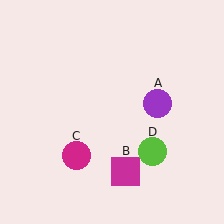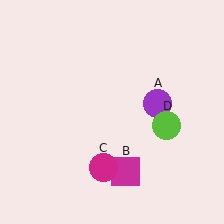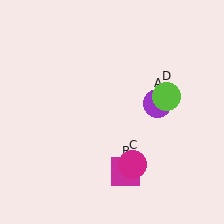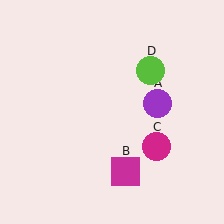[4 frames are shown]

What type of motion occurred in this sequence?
The magenta circle (object C), lime circle (object D) rotated counterclockwise around the center of the scene.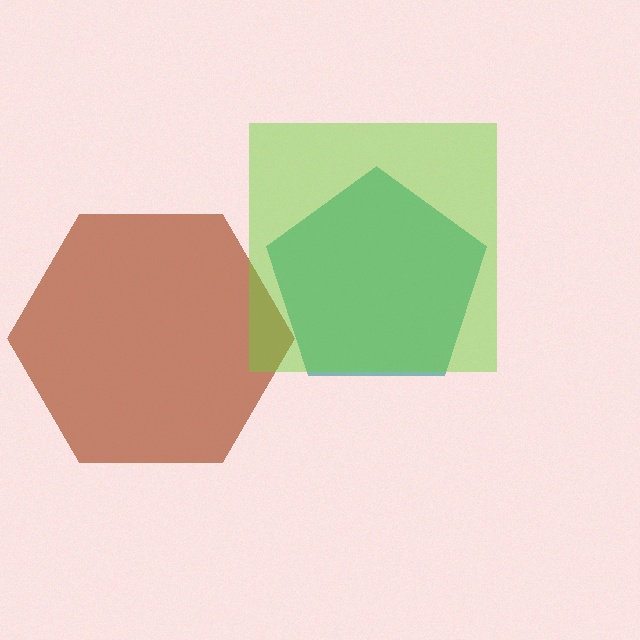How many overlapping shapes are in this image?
There are 3 overlapping shapes in the image.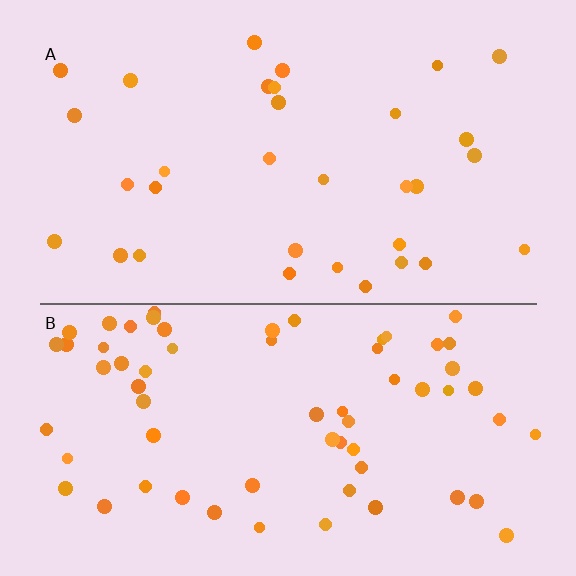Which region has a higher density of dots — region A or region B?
B (the bottom).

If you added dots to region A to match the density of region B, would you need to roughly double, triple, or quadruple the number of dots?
Approximately double.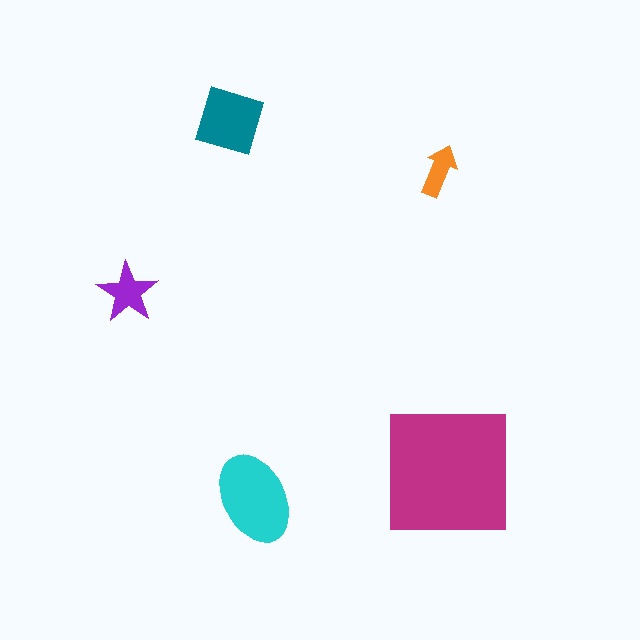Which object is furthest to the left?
The purple star is leftmost.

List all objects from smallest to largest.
The orange arrow, the purple star, the teal diamond, the cyan ellipse, the magenta square.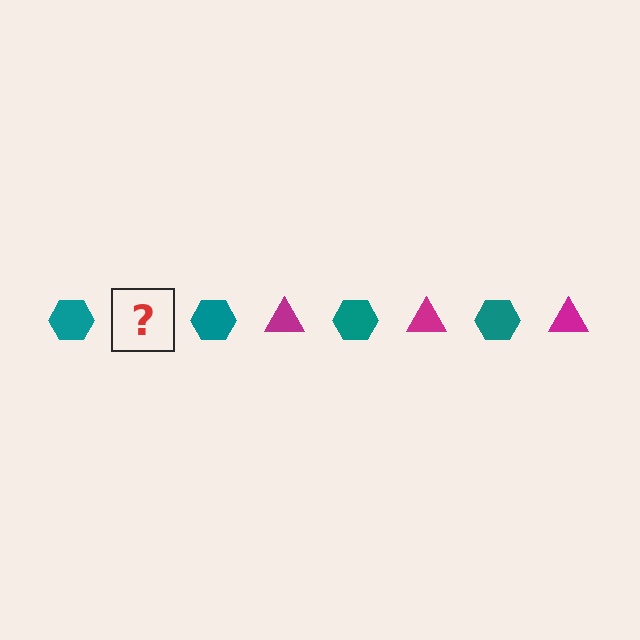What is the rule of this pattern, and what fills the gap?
The rule is that the pattern alternates between teal hexagon and magenta triangle. The gap should be filled with a magenta triangle.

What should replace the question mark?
The question mark should be replaced with a magenta triangle.